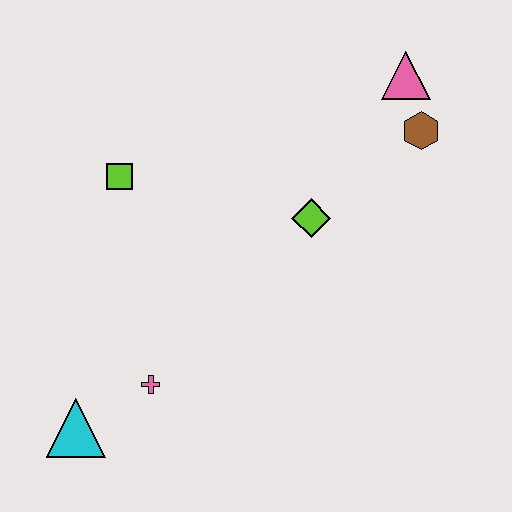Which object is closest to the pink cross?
The cyan triangle is closest to the pink cross.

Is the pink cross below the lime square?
Yes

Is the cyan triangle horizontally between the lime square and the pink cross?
No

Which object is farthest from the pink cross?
The pink triangle is farthest from the pink cross.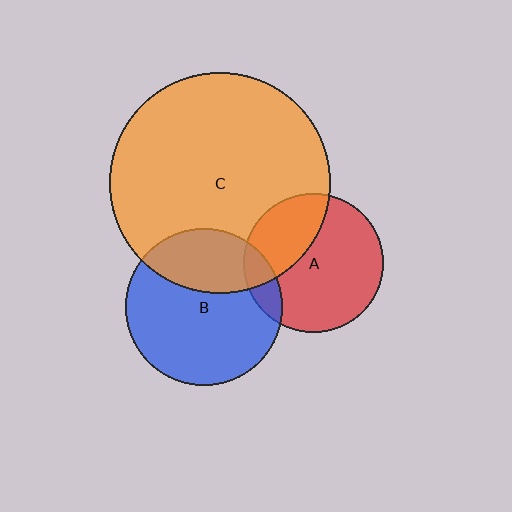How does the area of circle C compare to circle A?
Approximately 2.5 times.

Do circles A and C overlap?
Yes.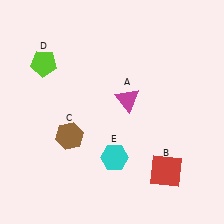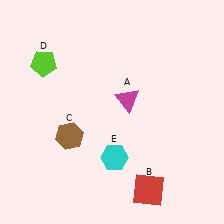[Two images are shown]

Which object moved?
The red square (B) moved down.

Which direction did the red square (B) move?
The red square (B) moved down.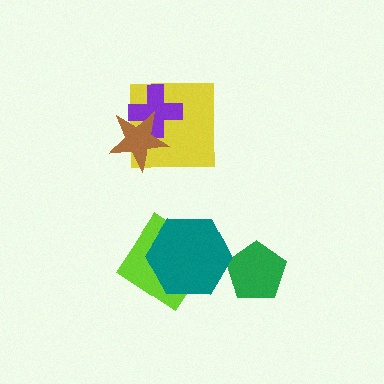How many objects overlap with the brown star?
2 objects overlap with the brown star.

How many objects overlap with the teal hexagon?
1 object overlaps with the teal hexagon.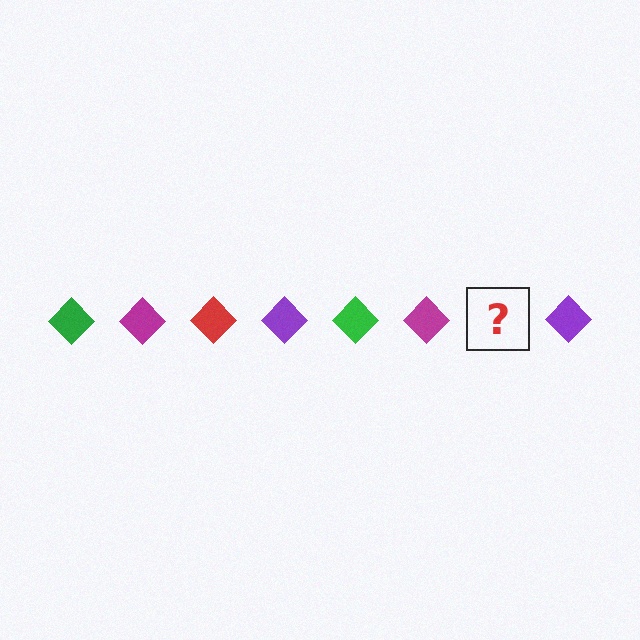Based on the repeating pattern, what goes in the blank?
The blank should be a red diamond.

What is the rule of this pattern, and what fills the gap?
The rule is that the pattern cycles through green, magenta, red, purple diamonds. The gap should be filled with a red diamond.